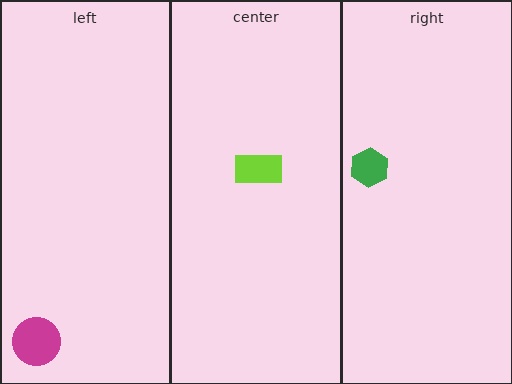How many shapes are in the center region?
1.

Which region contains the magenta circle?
The left region.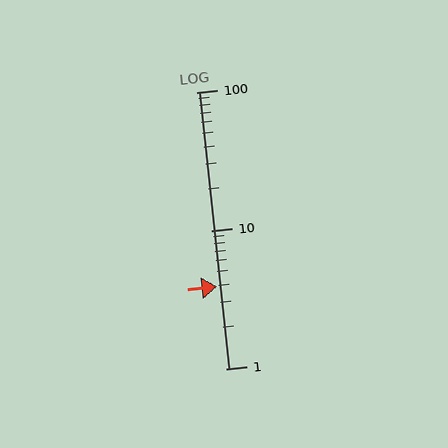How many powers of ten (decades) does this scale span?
The scale spans 2 decades, from 1 to 100.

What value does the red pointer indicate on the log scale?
The pointer indicates approximately 3.9.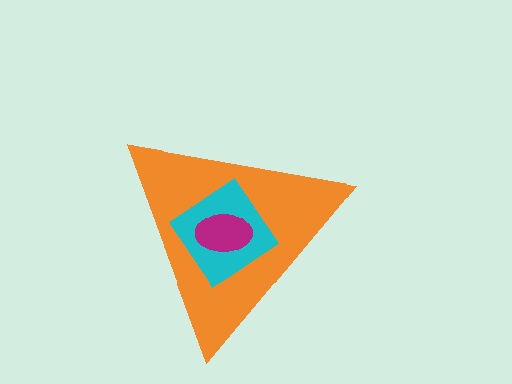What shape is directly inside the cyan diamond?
The magenta ellipse.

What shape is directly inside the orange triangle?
The cyan diamond.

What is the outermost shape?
The orange triangle.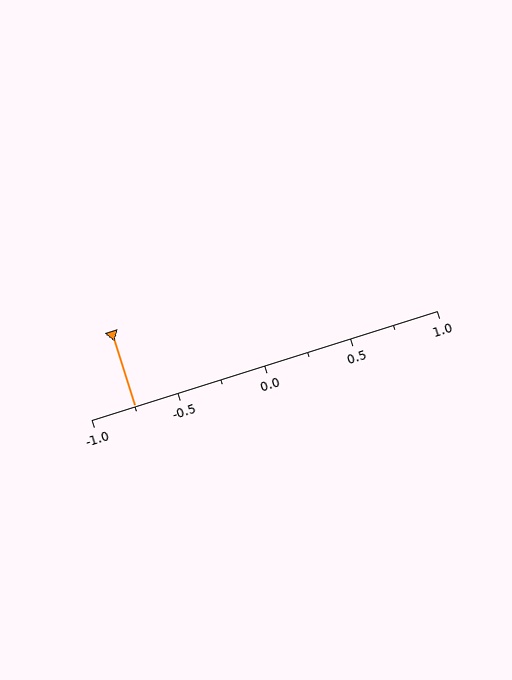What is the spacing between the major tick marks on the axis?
The major ticks are spaced 0.5 apart.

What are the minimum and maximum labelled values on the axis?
The axis runs from -1.0 to 1.0.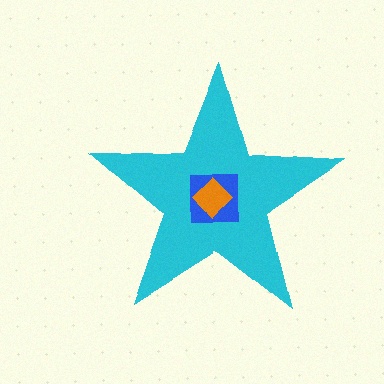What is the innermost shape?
The orange diamond.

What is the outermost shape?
The cyan star.